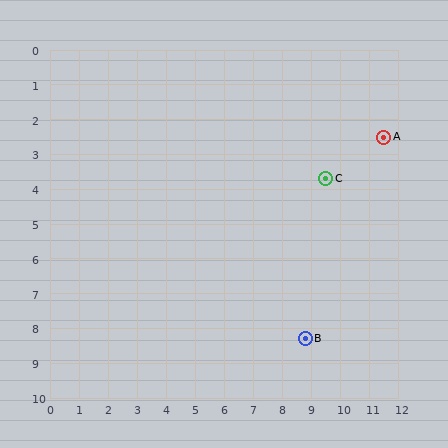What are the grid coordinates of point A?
Point A is at approximately (11.5, 2.5).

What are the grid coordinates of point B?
Point B is at approximately (8.8, 8.3).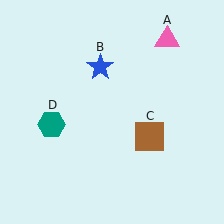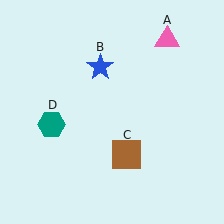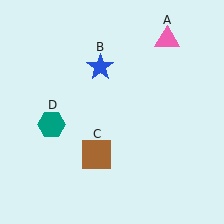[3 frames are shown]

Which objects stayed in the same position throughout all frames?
Pink triangle (object A) and blue star (object B) and teal hexagon (object D) remained stationary.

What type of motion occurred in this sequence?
The brown square (object C) rotated clockwise around the center of the scene.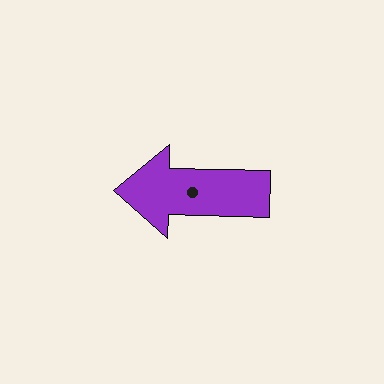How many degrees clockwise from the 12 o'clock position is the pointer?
Approximately 271 degrees.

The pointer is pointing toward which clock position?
Roughly 9 o'clock.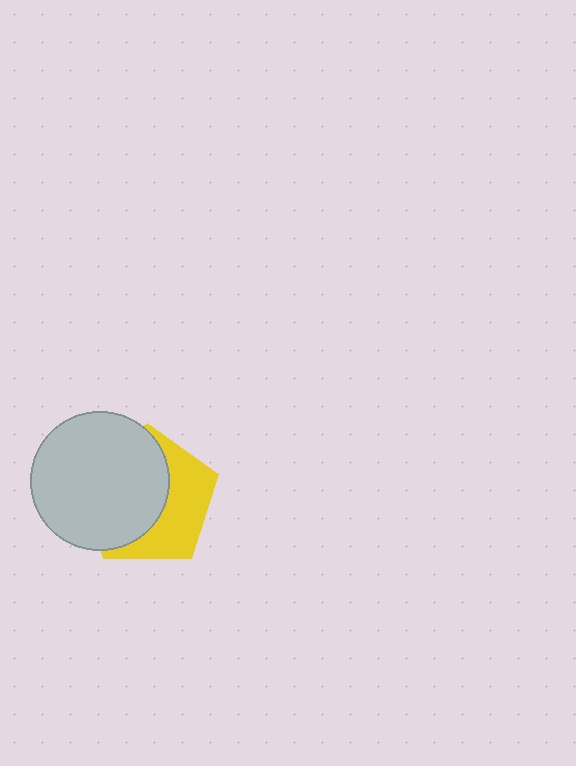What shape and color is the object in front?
The object in front is a light gray circle.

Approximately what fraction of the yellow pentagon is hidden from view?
Roughly 57% of the yellow pentagon is hidden behind the light gray circle.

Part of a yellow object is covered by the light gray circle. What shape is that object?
It is a pentagon.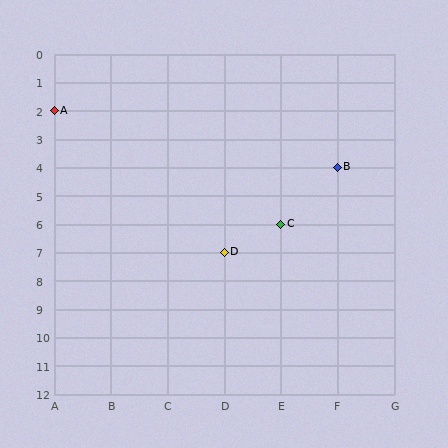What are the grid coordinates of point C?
Point C is at grid coordinates (E, 6).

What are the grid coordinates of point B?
Point B is at grid coordinates (F, 4).